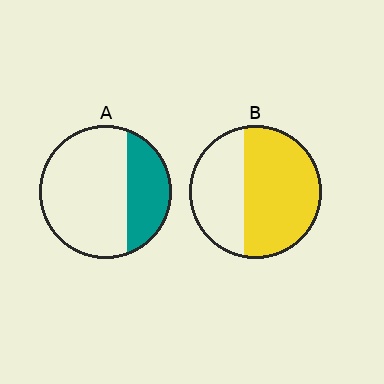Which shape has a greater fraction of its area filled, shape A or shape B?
Shape B.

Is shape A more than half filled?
No.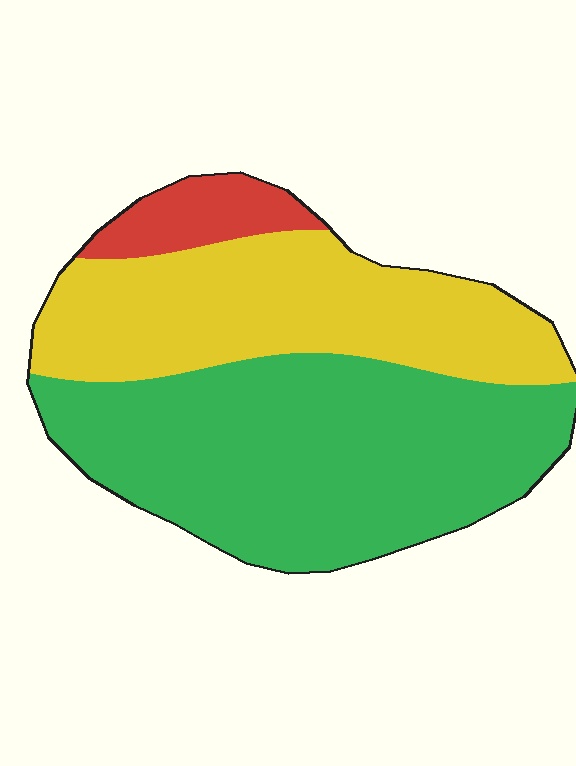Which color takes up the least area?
Red, at roughly 10%.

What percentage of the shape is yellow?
Yellow covers 38% of the shape.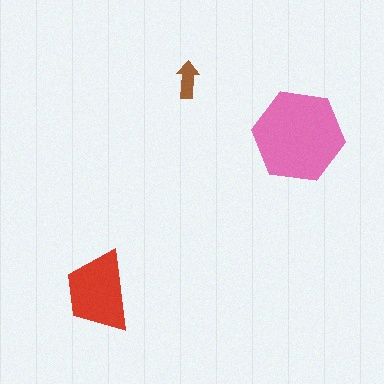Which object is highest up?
The brown arrow is topmost.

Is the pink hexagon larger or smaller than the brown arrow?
Larger.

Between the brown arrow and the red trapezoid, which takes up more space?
The red trapezoid.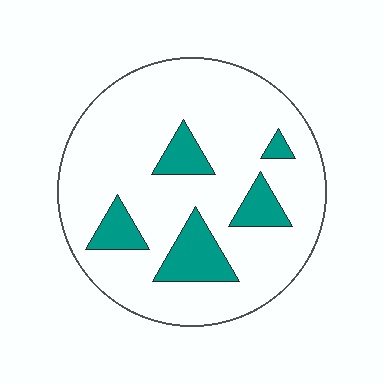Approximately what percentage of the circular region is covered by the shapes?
Approximately 15%.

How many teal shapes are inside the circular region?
5.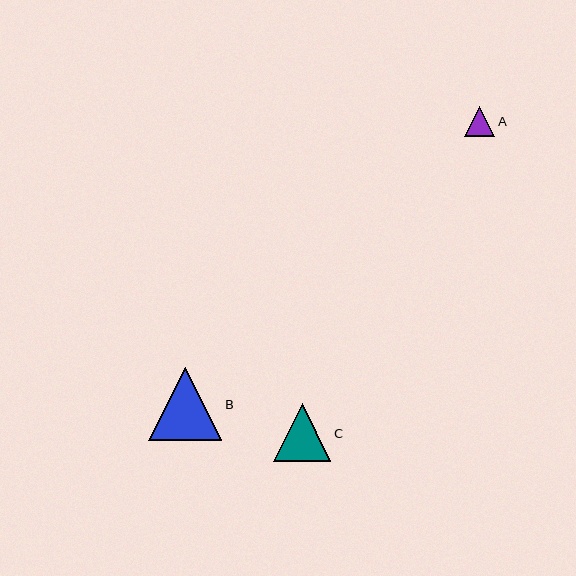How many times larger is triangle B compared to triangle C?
Triangle B is approximately 1.3 times the size of triangle C.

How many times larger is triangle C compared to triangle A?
Triangle C is approximately 1.9 times the size of triangle A.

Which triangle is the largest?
Triangle B is the largest with a size of approximately 74 pixels.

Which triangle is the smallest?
Triangle A is the smallest with a size of approximately 31 pixels.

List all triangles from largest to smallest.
From largest to smallest: B, C, A.